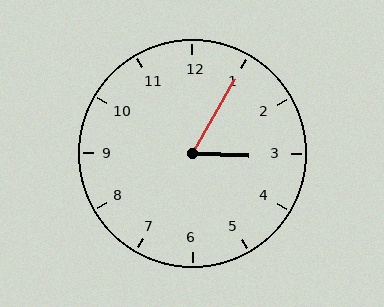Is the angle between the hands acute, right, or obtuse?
It is acute.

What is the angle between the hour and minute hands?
Approximately 62 degrees.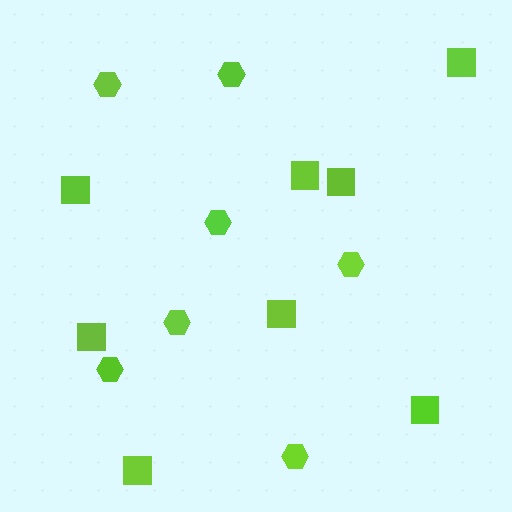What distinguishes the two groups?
There are 2 groups: one group of hexagons (7) and one group of squares (8).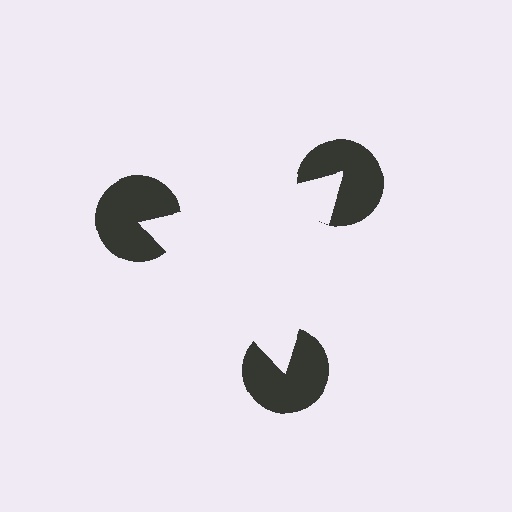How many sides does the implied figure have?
3 sides.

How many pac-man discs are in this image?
There are 3 — one at each vertex of the illusory triangle.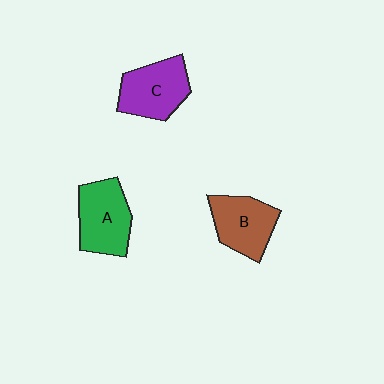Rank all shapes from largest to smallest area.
From largest to smallest: A (green), C (purple), B (brown).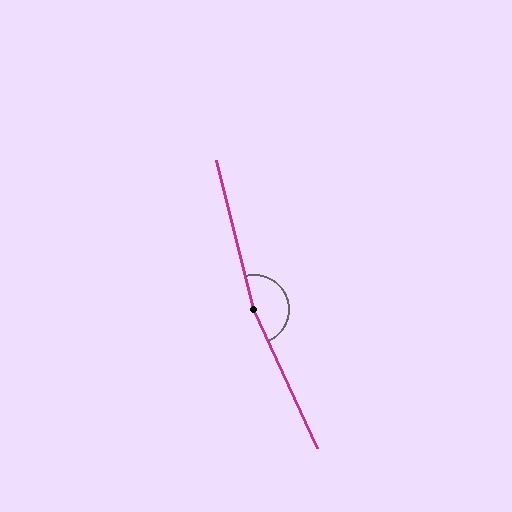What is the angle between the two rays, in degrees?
Approximately 170 degrees.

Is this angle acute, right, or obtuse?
It is obtuse.